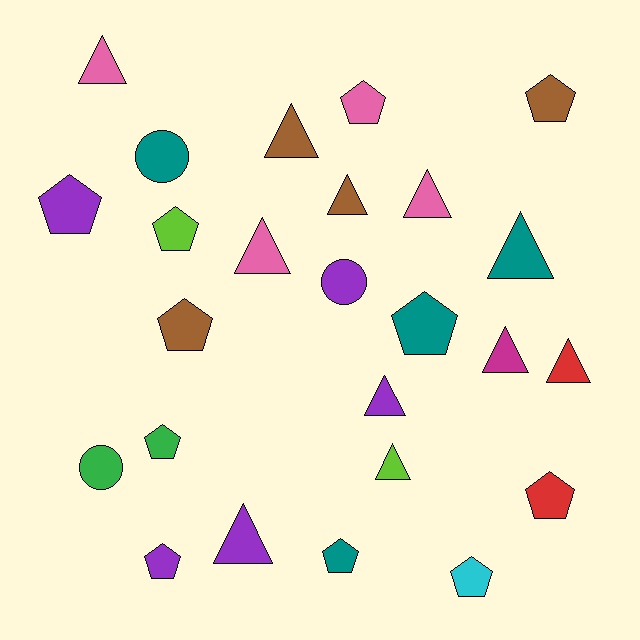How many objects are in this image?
There are 25 objects.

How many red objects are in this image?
There are 2 red objects.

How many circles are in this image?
There are 3 circles.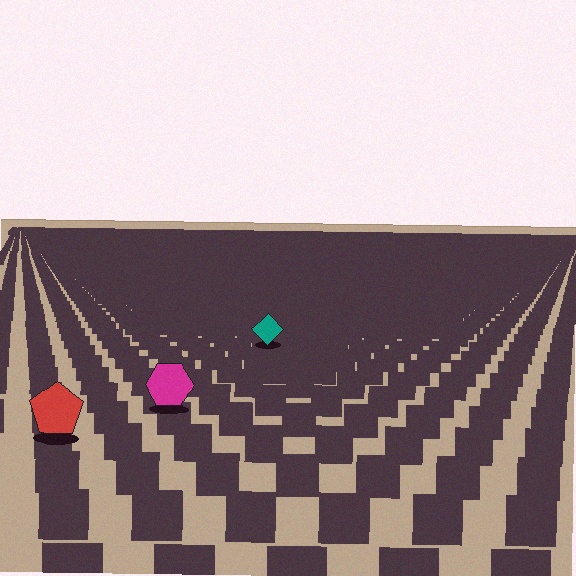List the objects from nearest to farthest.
From nearest to farthest: the red pentagon, the magenta hexagon, the teal diamond.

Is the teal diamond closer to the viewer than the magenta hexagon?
No. The magenta hexagon is closer — you can tell from the texture gradient: the ground texture is coarser near it.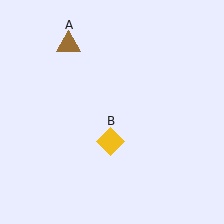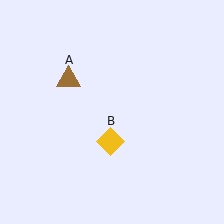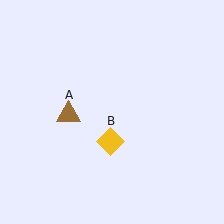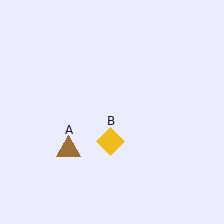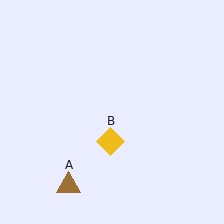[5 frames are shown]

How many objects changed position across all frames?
1 object changed position: brown triangle (object A).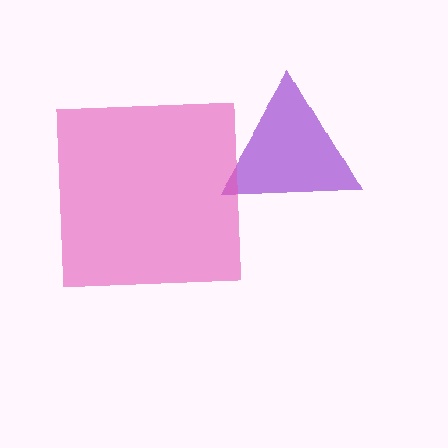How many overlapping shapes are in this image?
There are 2 overlapping shapes in the image.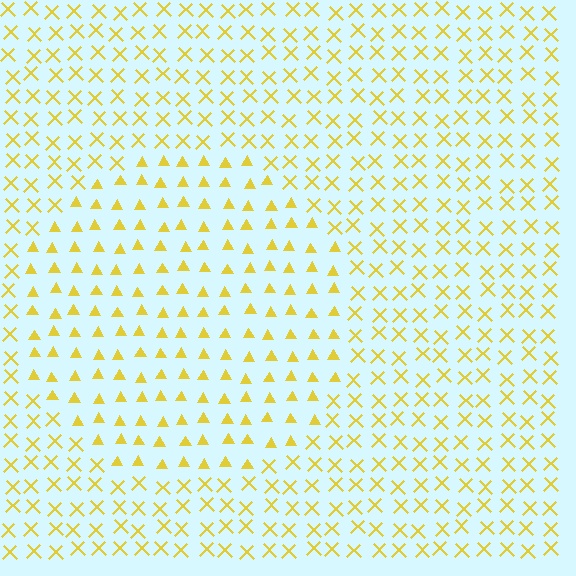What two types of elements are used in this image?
The image uses triangles inside the circle region and X marks outside it.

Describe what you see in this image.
The image is filled with small yellow elements arranged in a uniform grid. A circle-shaped region contains triangles, while the surrounding area contains X marks. The boundary is defined purely by the change in element shape.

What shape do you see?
I see a circle.